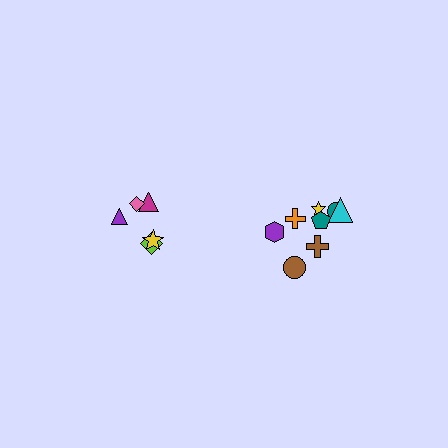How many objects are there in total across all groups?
There are 13 objects.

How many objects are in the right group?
There are 8 objects.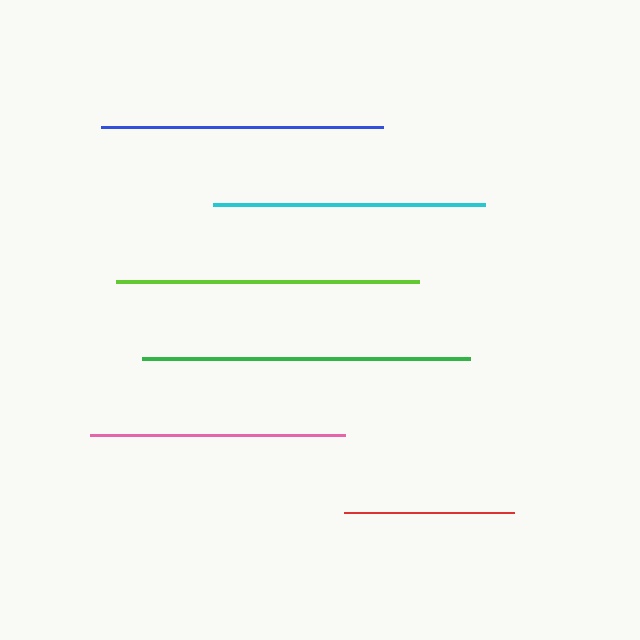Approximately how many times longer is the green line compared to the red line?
The green line is approximately 1.9 times the length of the red line.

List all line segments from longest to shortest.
From longest to shortest: green, lime, blue, cyan, pink, red.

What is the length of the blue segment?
The blue segment is approximately 282 pixels long.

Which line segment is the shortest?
The red line is the shortest at approximately 170 pixels.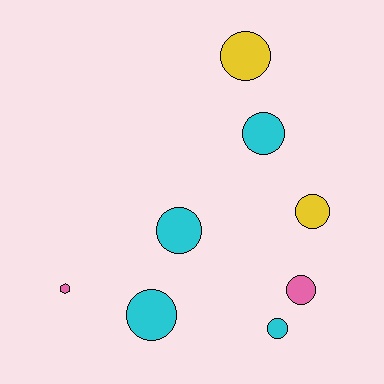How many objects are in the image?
There are 8 objects.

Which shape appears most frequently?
Circle, with 7 objects.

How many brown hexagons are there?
There are no brown hexagons.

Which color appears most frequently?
Cyan, with 4 objects.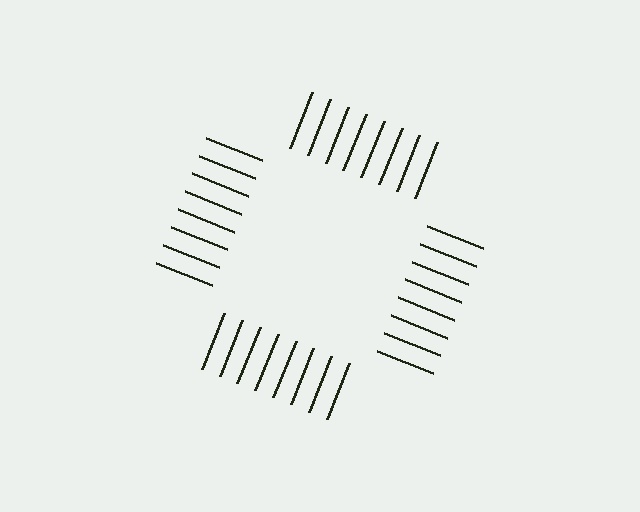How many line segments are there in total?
32 — 8 along each of the 4 edges.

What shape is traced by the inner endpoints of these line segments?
An illusory square — the line segments terminate on its edges but no continuous stroke is drawn.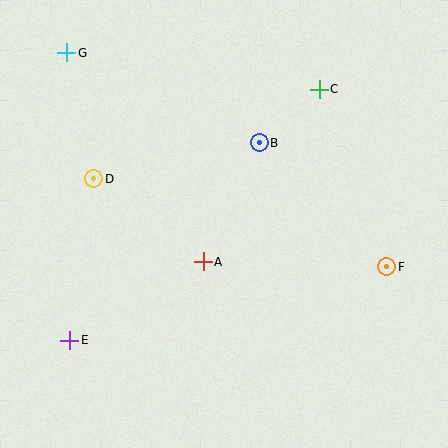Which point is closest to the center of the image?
Point A at (203, 262) is closest to the center.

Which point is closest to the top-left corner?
Point G is closest to the top-left corner.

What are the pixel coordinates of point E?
Point E is at (70, 340).